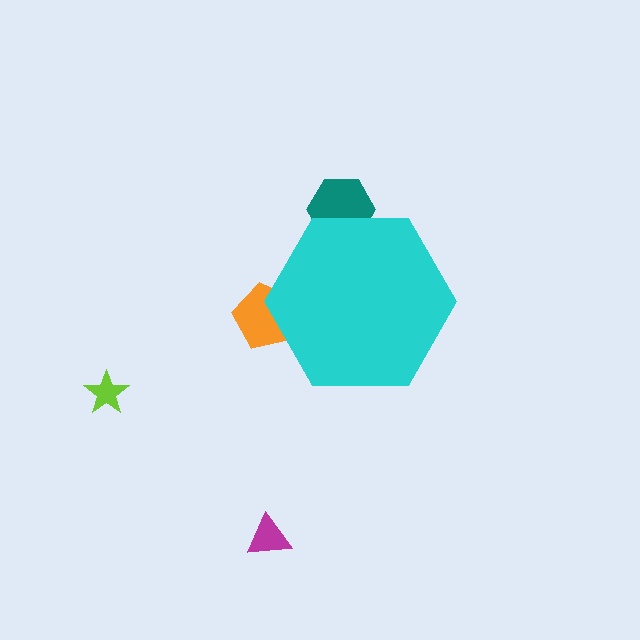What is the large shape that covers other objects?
A cyan hexagon.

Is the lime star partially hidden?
No, the lime star is fully visible.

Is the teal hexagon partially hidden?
Yes, the teal hexagon is partially hidden behind the cyan hexagon.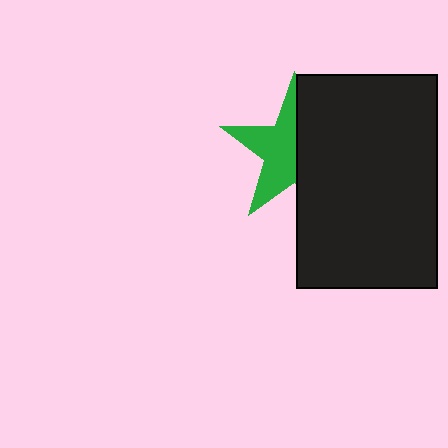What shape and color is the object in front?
The object in front is a black rectangle.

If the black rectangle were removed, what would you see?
You would see the complete green star.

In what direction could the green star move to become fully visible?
The green star could move left. That would shift it out from behind the black rectangle entirely.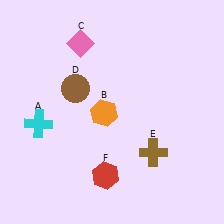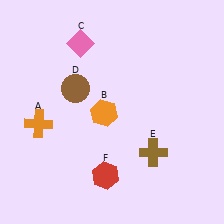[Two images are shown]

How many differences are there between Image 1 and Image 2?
There is 1 difference between the two images.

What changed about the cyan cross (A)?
In Image 1, A is cyan. In Image 2, it changed to orange.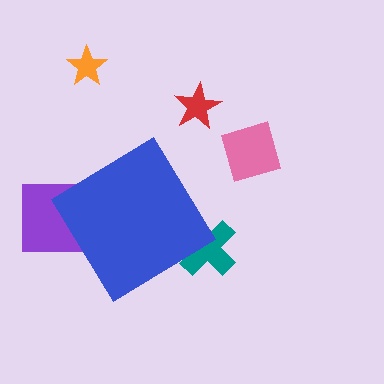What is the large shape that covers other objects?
A blue diamond.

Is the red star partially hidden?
No, the red star is fully visible.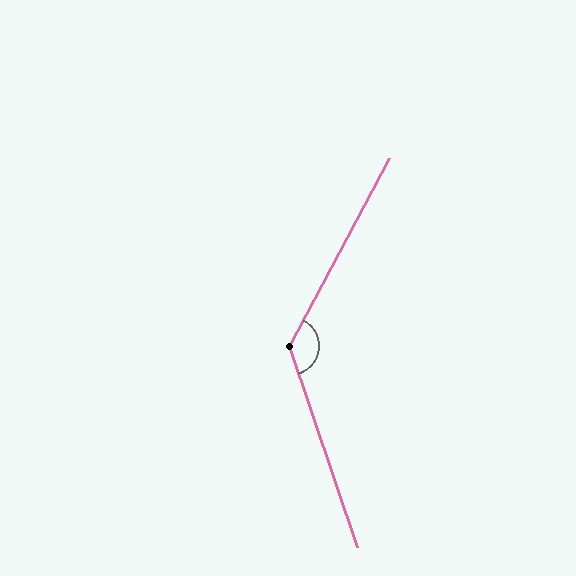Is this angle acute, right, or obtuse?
It is obtuse.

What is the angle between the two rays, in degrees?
Approximately 133 degrees.